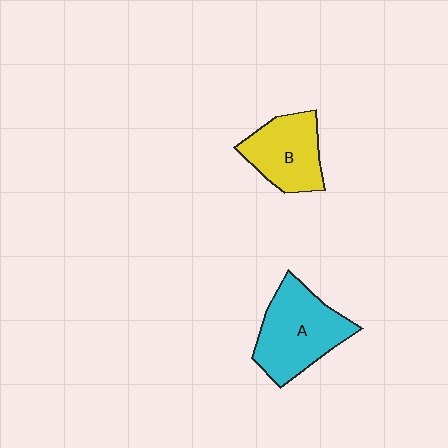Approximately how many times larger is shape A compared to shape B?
Approximately 1.3 times.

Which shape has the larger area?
Shape A (cyan).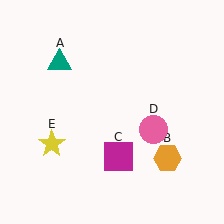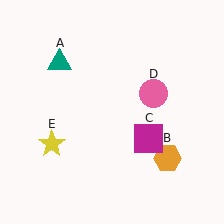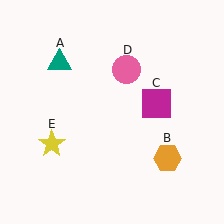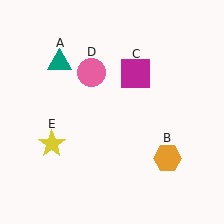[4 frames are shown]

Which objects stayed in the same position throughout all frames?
Teal triangle (object A) and orange hexagon (object B) and yellow star (object E) remained stationary.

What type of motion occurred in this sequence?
The magenta square (object C), pink circle (object D) rotated counterclockwise around the center of the scene.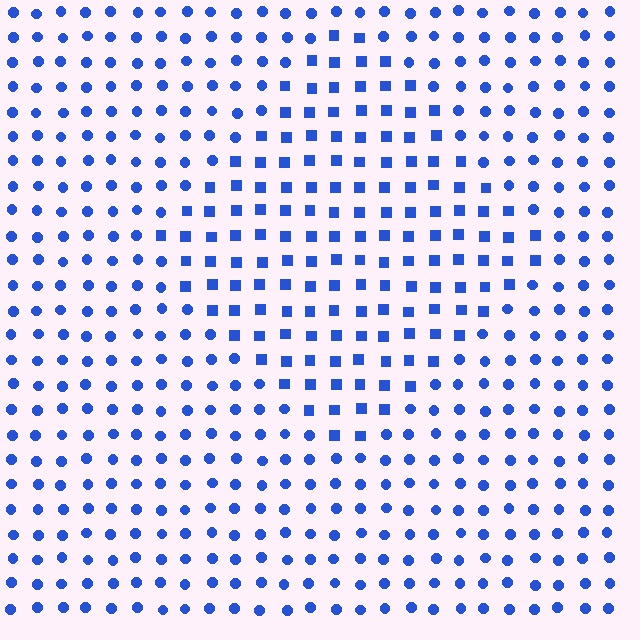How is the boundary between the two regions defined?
The boundary is defined by a change in element shape: squares inside vs. circles outside. All elements share the same color and spacing.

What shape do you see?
I see a diamond.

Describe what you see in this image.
The image is filled with small blue elements arranged in a uniform grid. A diamond-shaped region contains squares, while the surrounding area contains circles. The boundary is defined purely by the change in element shape.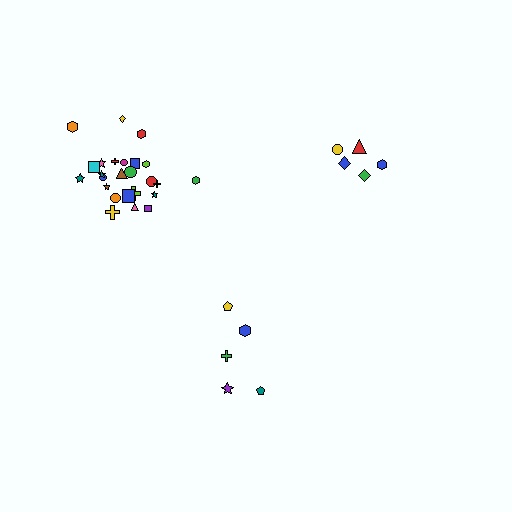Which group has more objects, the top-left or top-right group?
The top-left group.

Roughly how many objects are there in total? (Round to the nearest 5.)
Roughly 35 objects in total.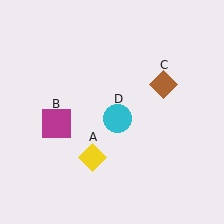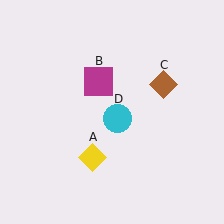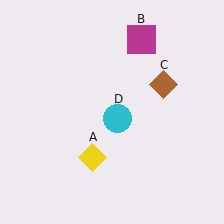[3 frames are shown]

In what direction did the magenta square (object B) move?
The magenta square (object B) moved up and to the right.